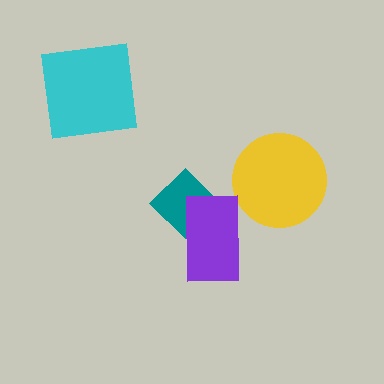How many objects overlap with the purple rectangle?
1 object overlaps with the purple rectangle.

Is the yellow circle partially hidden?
No, no other shape covers it.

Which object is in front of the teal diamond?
The purple rectangle is in front of the teal diamond.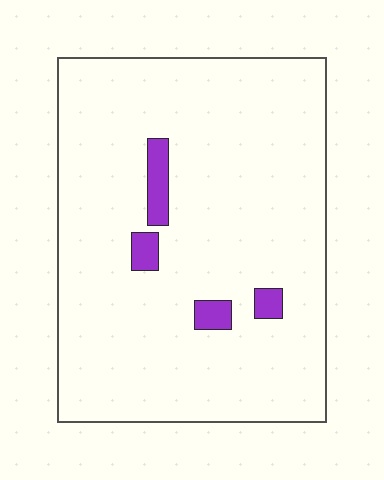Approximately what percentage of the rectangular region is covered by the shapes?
Approximately 5%.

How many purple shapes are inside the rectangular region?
4.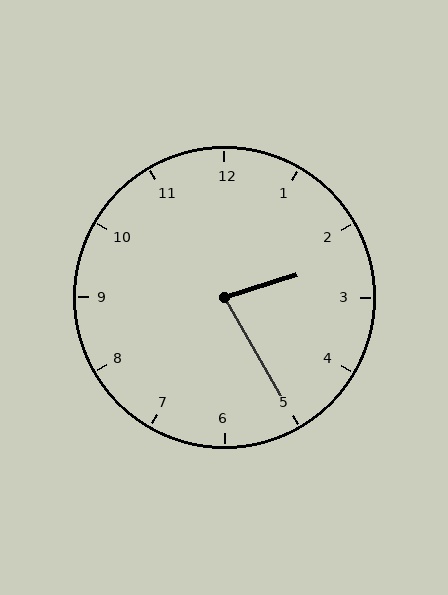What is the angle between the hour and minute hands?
Approximately 78 degrees.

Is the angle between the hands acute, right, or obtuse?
It is acute.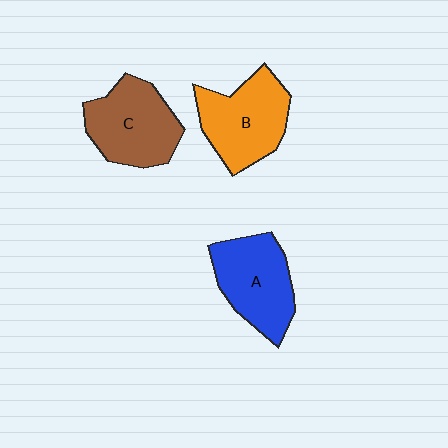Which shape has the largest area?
Shape B (orange).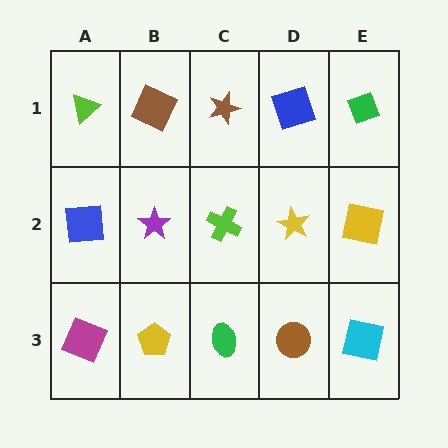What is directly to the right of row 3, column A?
A yellow pentagon.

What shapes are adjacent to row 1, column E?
A yellow square (row 2, column E), a blue square (row 1, column D).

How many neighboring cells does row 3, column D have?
3.